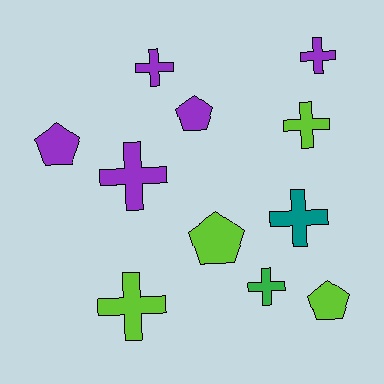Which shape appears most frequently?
Cross, with 7 objects.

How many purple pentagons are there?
There are 2 purple pentagons.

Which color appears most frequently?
Purple, with 5 objects.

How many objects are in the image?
There are 11 objects.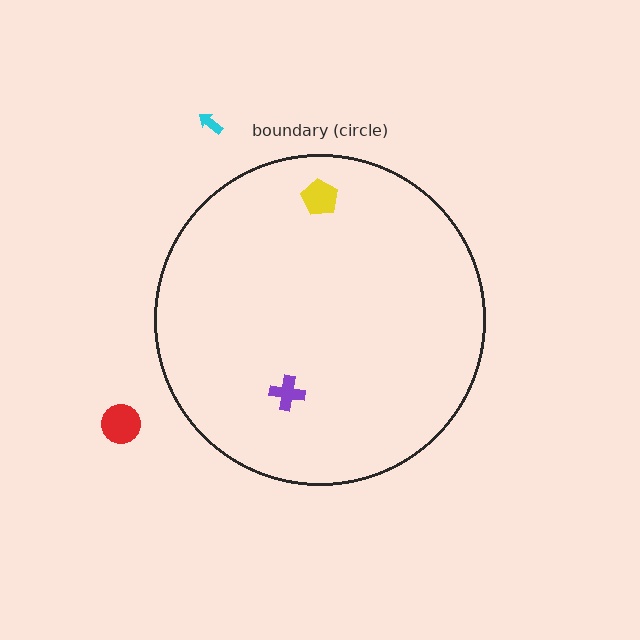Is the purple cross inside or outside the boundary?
Inside.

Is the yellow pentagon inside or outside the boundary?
Inside.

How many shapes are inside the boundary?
2 inside, 2 outside.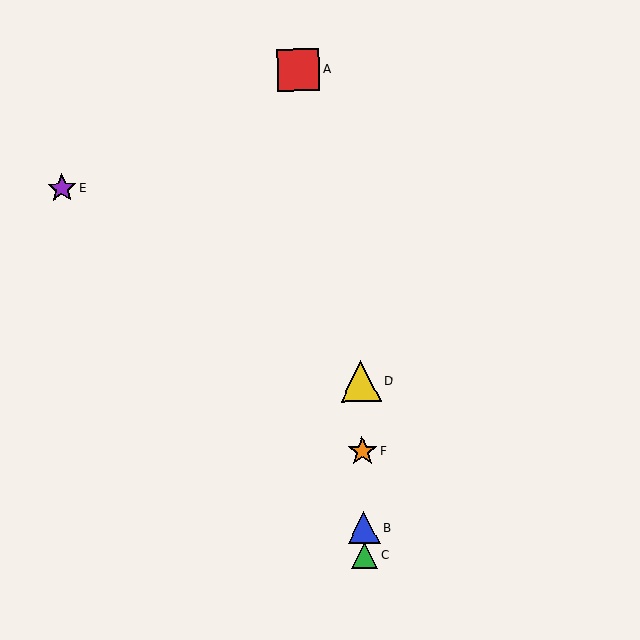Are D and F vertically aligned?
Yes, both are at x≈361.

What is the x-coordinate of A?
Object A is at x≈298.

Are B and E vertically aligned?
No, B is at x≈364 and E is at x≈62.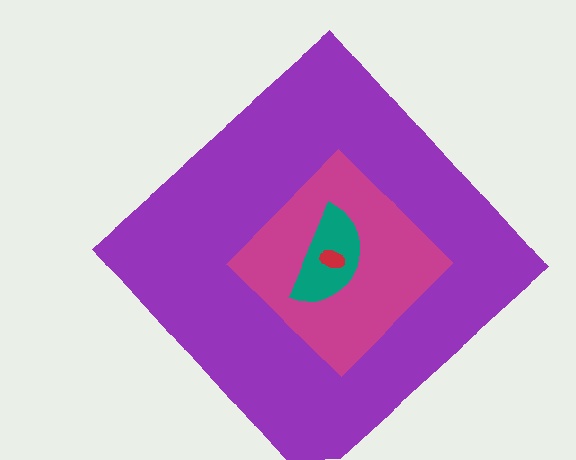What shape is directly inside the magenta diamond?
The teal semicircle.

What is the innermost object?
The red ellipse.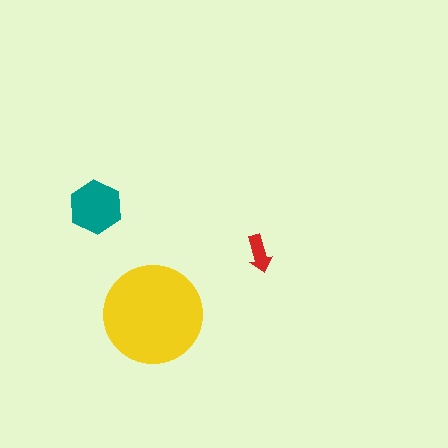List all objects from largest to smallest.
The yellow circle, the teal hexagon, the red arrow.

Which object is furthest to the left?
The teal hexagon is leftmost.